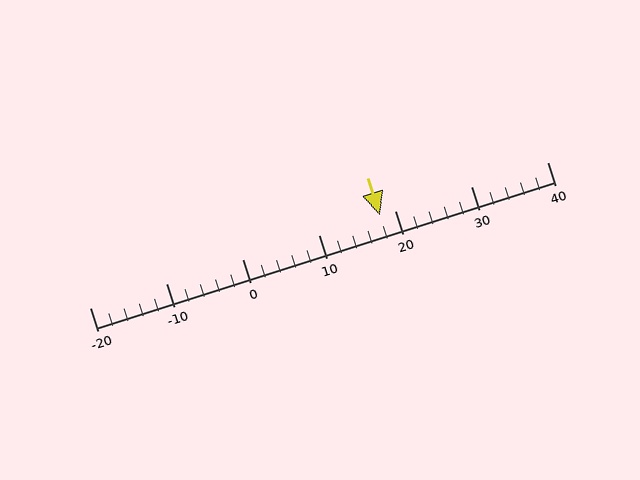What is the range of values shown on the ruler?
The ruler shows values from -20 to 40.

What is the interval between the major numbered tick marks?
The major tick marks are spaced 10 units apart.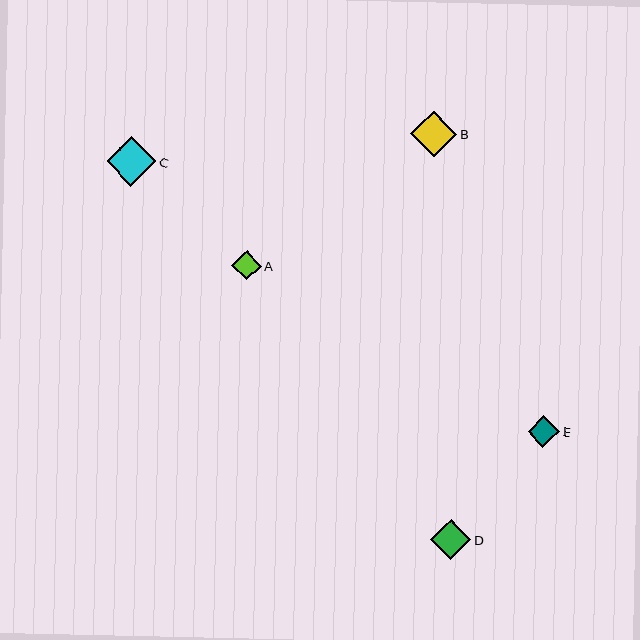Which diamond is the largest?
Diamond C is the largest with a size of approximately 50 pixels.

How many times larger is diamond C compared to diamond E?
Diamond C is approximately 1.6 times the size of diamond E.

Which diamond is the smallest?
Diamond A is the smallest with a size of approximately 29 pixels.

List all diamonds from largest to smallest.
From largest to smallest: C, B, D, E, A.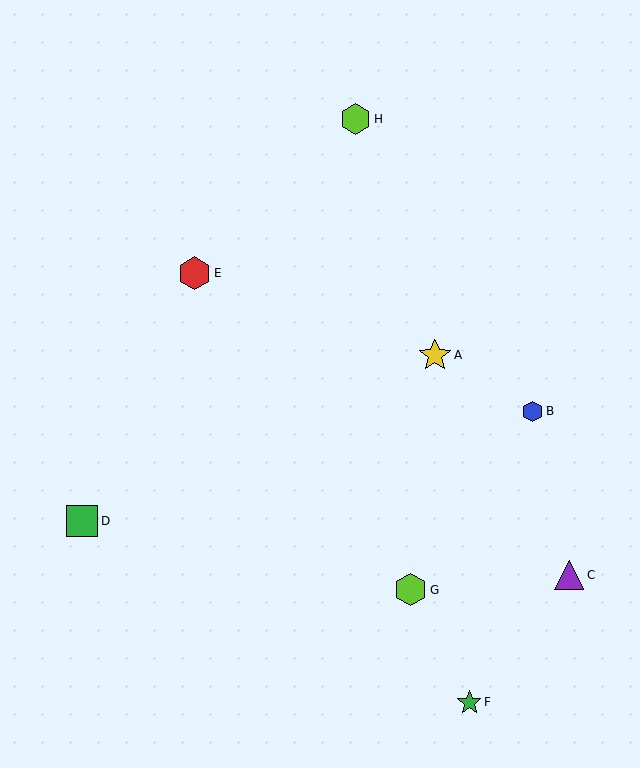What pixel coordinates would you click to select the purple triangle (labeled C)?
Click at (569, 575) to select the purple triangle C.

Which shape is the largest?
The red hexagon (labeled E) is the largest.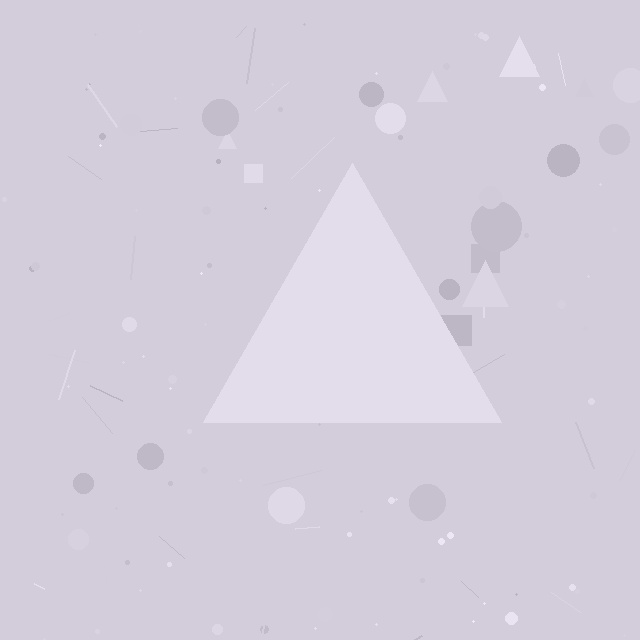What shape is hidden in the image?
A triangle is hidden in the image.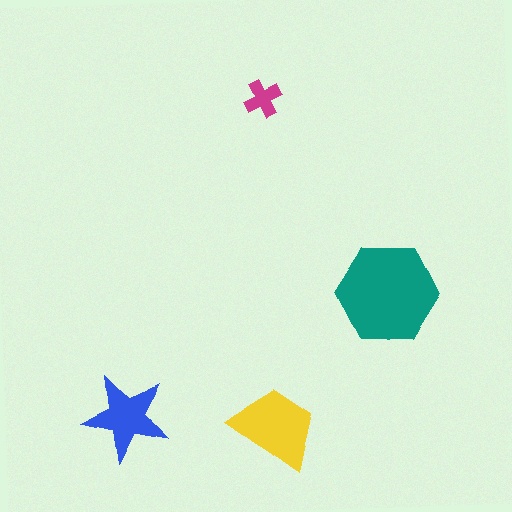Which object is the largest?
The teal hexagon.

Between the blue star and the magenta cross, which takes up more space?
The blue star.